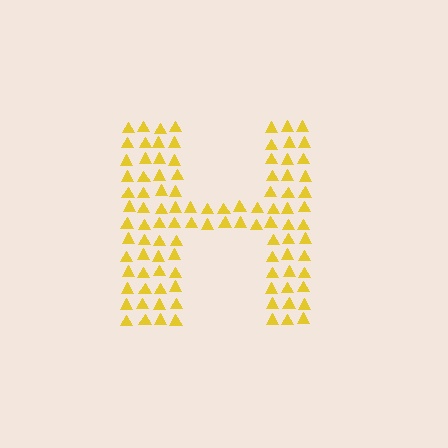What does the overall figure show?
The overall figure shows the letter H.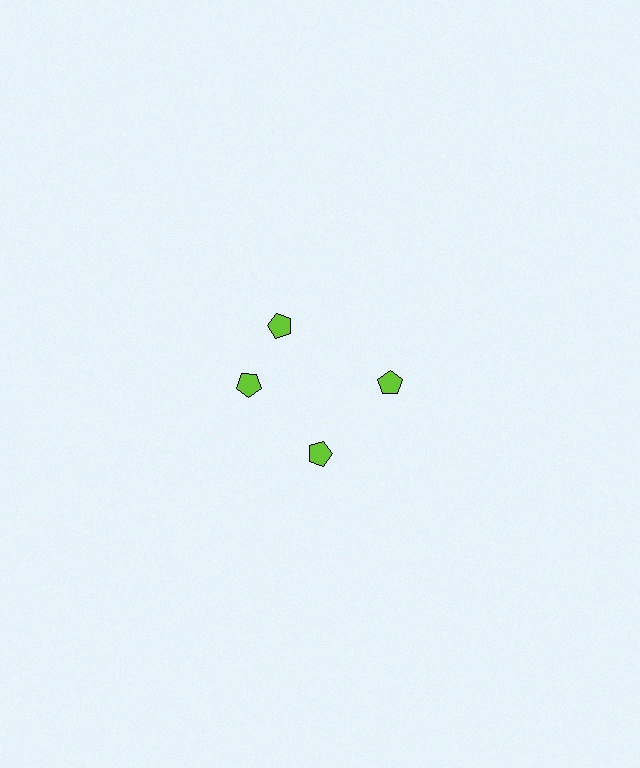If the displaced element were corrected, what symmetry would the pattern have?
It would have 4-fold rotational symmetry — the pattern would map onto itself every 90 degrees.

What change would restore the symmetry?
The symmetry would be restored by rotating it back into even spacing with its neighbors so that all 4 pentagons sit at equal angles and equal distance from the center.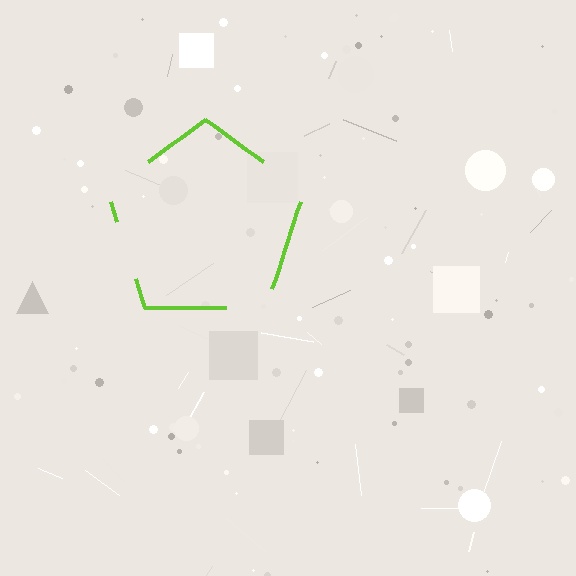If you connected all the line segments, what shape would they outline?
They would outline a pentagon.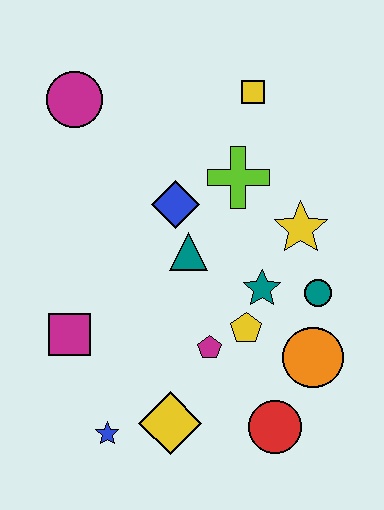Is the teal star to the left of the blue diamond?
No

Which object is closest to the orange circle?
The teal circle is closest to the orange circle.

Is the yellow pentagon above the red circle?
Yes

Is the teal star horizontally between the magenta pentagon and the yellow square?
No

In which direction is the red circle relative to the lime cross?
The red circle is below the lime cross.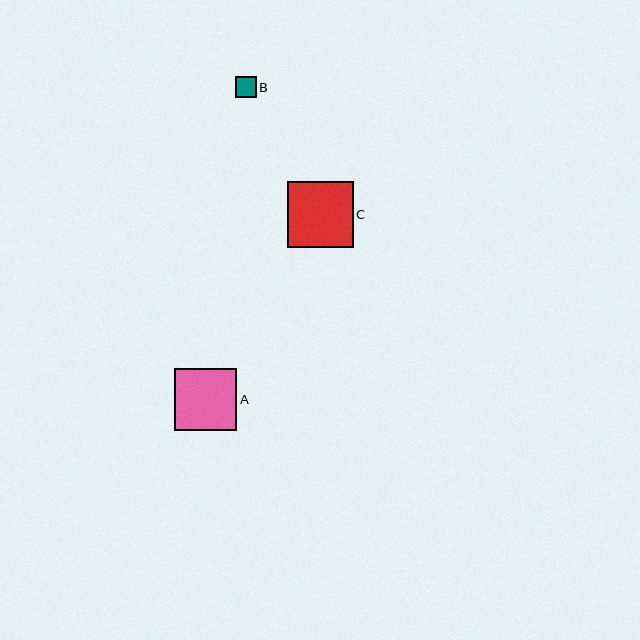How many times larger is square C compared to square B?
Square C is approximately 3.1 times the size of square B.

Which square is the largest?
Square C is the largest with a size of approximately 66 pixels.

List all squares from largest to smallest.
From largest to smallest: C, A, B.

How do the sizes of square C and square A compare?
Square C and square A are approximately the same size.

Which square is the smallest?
Square B is the smallest with a size of approximately 21 pixels.